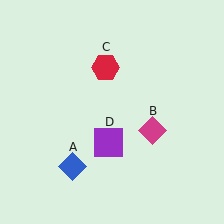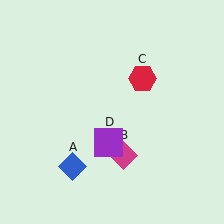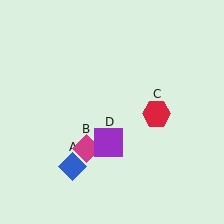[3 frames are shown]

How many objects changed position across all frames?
2 objects changed position: magenta diamond (object B), red hexagon (object C).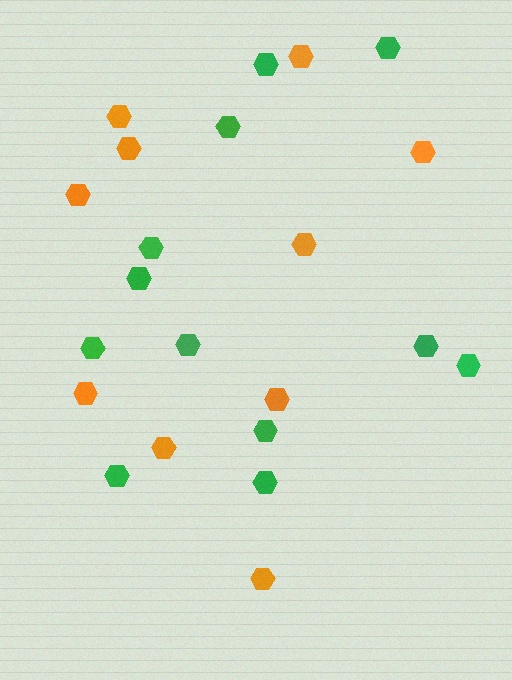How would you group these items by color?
There are 2 groups: one group of orange hexagons (10) and one group of green hexagons (12).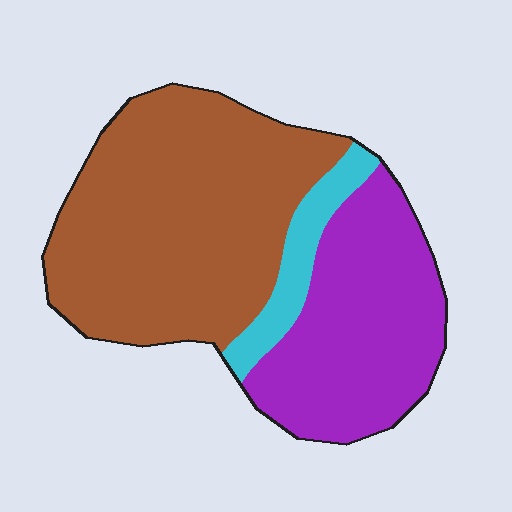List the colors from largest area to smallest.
From largest to smallest: brown, purple, cyan.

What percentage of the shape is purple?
Purple takes up between a quarter and a half of the shape.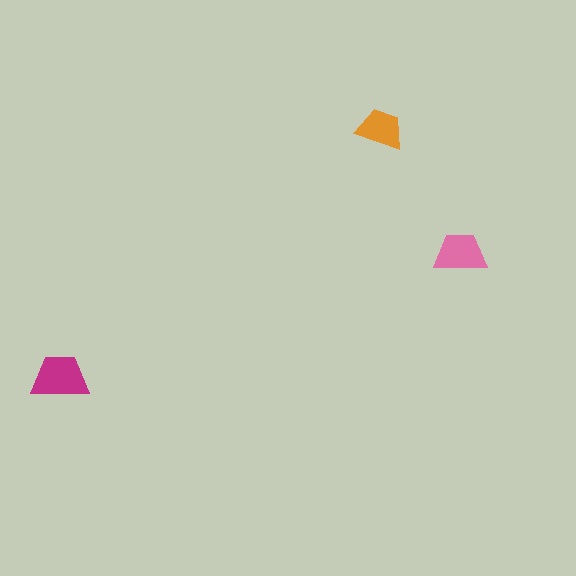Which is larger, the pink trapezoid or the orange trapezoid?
The pink one.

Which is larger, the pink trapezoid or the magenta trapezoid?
The magenta one.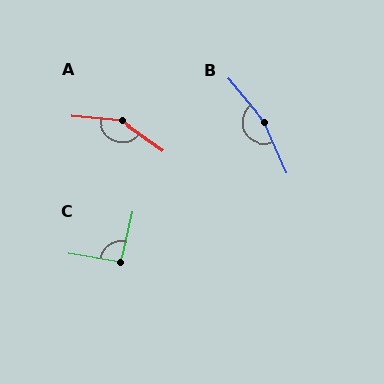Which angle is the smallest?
C, at approximately 93 degrees.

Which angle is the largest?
B, at approximately 165 degrees.